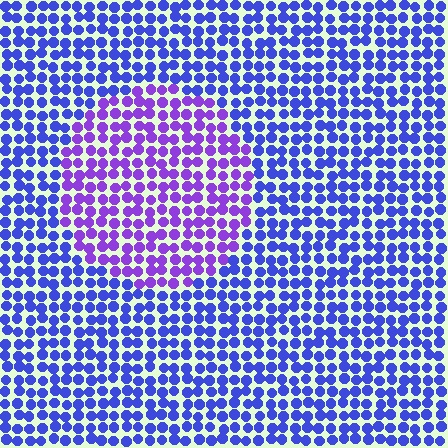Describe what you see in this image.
The image is filled with small blue elements in a uniform arrangement. A circle-shaped region is visible where the elements are tinted to a slightly different hue, forming a subtle color boundary.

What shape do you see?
I see a circle.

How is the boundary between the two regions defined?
The boundary is defined purely by a slight shift in hue (about 37 degrees). Spacing, size, and orientation are identical on both sides.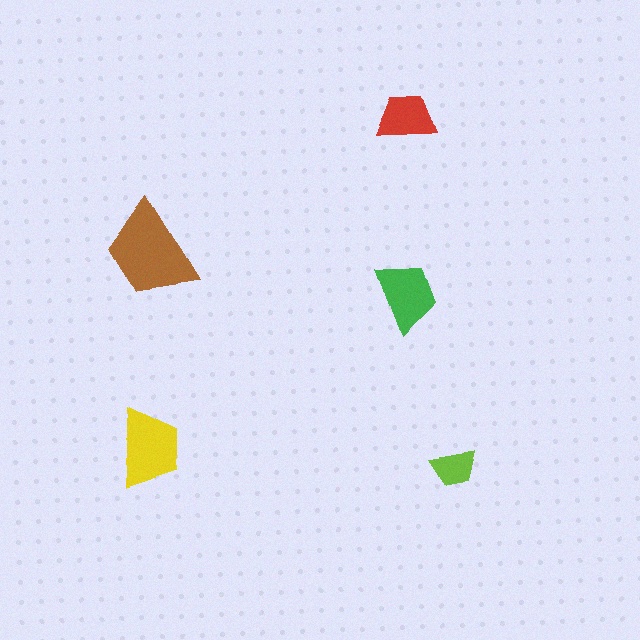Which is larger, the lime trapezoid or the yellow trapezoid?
The yellow one.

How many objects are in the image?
There are 5 objects in the image.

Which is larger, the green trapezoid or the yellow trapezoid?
The yellow one.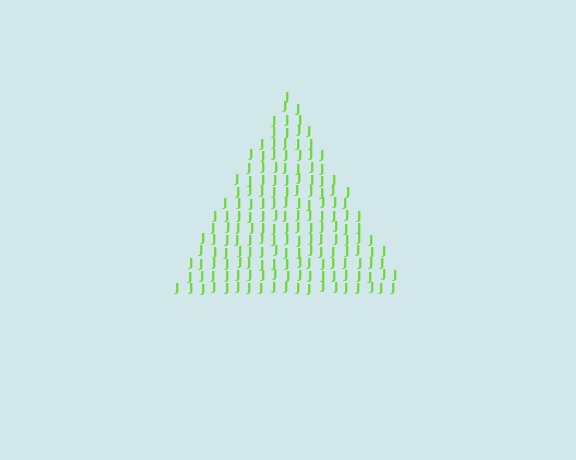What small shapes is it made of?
It is made of small letter J's.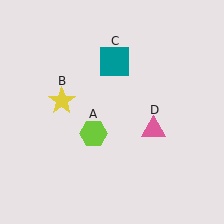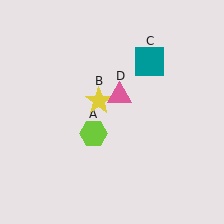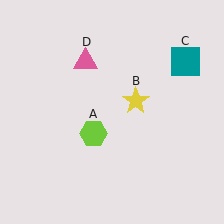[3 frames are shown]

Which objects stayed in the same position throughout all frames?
Lime hexagon (object A) remained stationary.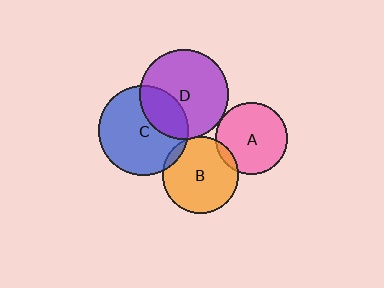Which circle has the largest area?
Circle C (blue).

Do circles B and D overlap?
Yes.